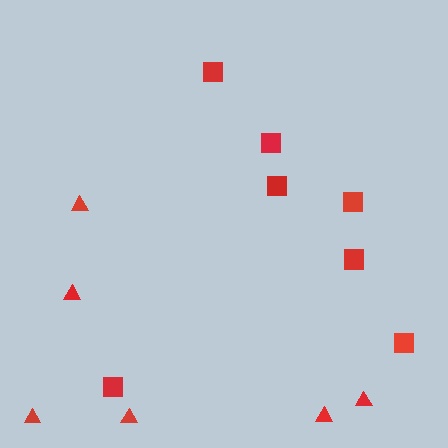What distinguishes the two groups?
There are 2 groups: one group of triangles (6) and one group of squares (7).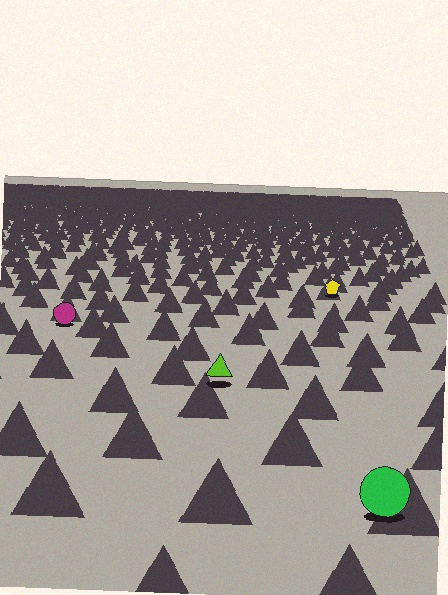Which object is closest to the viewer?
The green circle is closest. The texture marks near it are larger and more spread out.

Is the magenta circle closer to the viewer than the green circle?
No. The green circle is closer — you can tell from the texture gradient: the ground texture is coarser near it.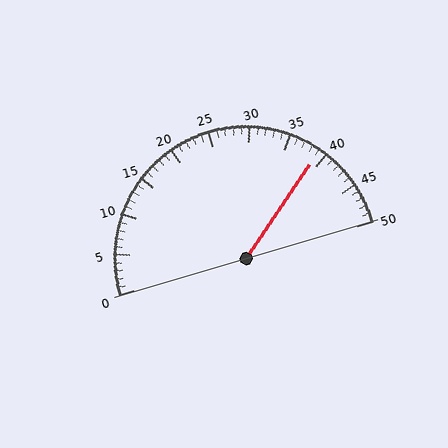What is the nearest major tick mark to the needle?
The nearest major tick mark is 40.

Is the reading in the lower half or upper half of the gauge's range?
The reading is in the upper half of the range (0 to 50).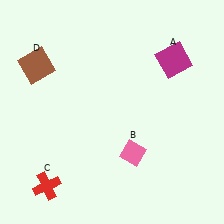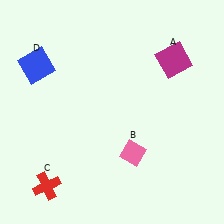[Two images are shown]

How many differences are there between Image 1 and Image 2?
There is 1 difference between the two images.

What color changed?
The square (D) changed from brown in Image 1 to blue in Image 2.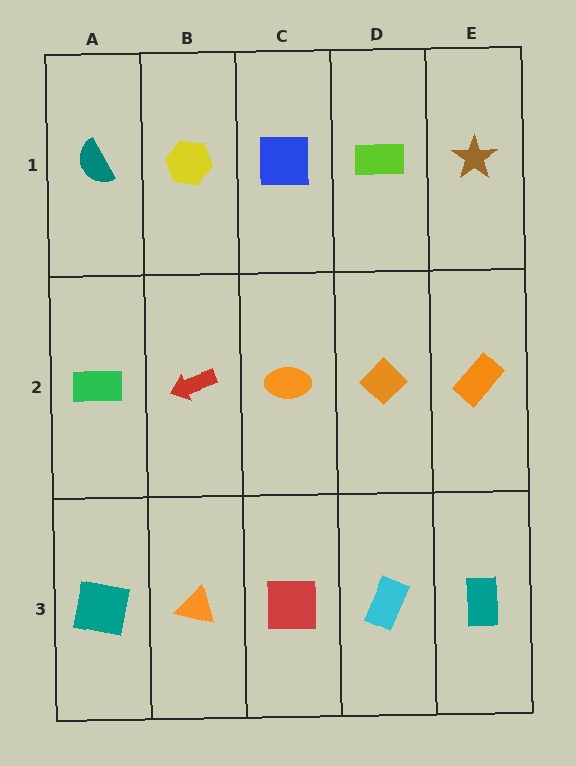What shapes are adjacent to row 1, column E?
An orange rectangle (row 2, column E), a lime rectangle (row 1, column D).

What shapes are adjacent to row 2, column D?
A lime rectangle (row 1, column D), a cyan rectangle (row 3, column D), an orange ellipse (row 2, column C), an orange rectangle (row 2, column E).